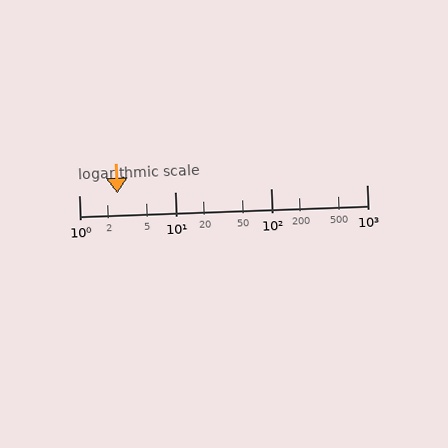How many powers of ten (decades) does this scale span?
The scale spans 3 decades, from 1 to 1000.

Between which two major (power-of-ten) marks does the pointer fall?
The pointer is between 1 and 10.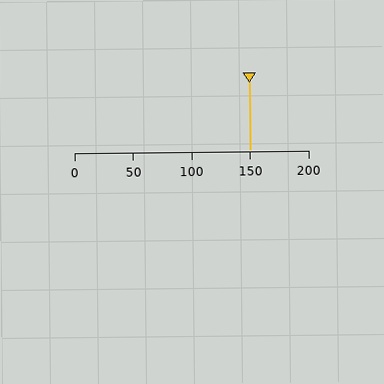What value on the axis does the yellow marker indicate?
The marker indicates approximately 150.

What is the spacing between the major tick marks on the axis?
The major ticks are spaced 50 apart.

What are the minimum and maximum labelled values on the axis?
The axis runs from 0 to 200.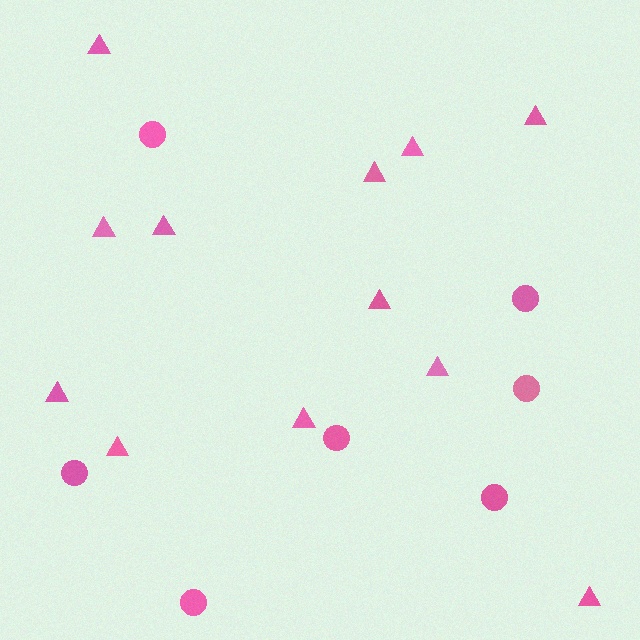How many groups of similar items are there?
There are 2 groups: one group of circles (7) and one group of triangles (12).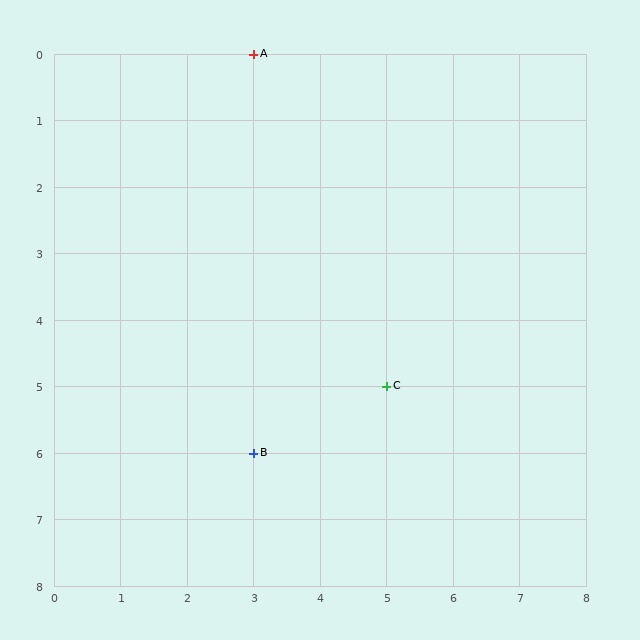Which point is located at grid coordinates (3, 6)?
Point B is at (3, 6).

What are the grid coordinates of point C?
Point C is at grid coordinates (5, 5).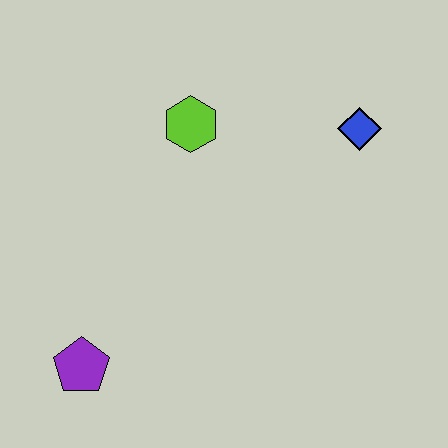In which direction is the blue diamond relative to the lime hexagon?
The blue diamond is to the right of the lime hexagon.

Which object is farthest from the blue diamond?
The purple pentagon is farthest from the blue diamond.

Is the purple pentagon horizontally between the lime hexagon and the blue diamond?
No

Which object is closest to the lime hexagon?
The blue diamond is closest to the lime hexagon.